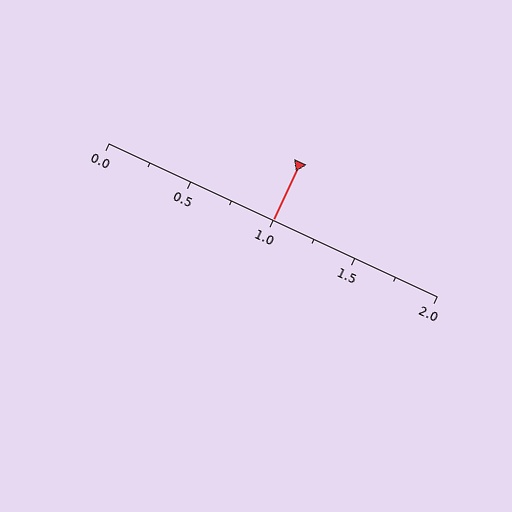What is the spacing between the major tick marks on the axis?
The major ticks are spaced 0.5 apart.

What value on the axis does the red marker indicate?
The marker indicates approximately 1.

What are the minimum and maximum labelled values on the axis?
The axis runs from 0.0 to 2.0.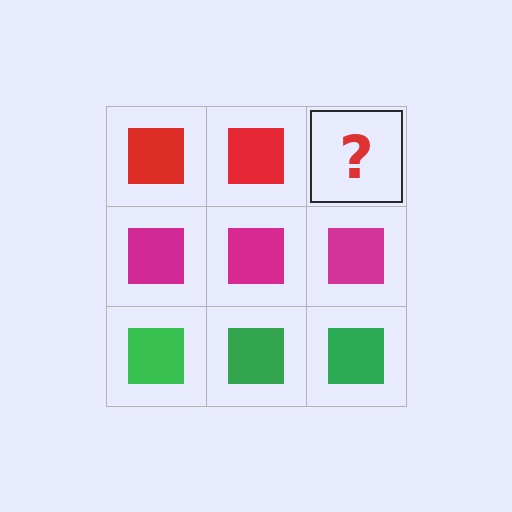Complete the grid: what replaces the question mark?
The question mark should be replaced with a red square.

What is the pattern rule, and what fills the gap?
The rule is that each row has a consistent color. The gap should be filled with a red square.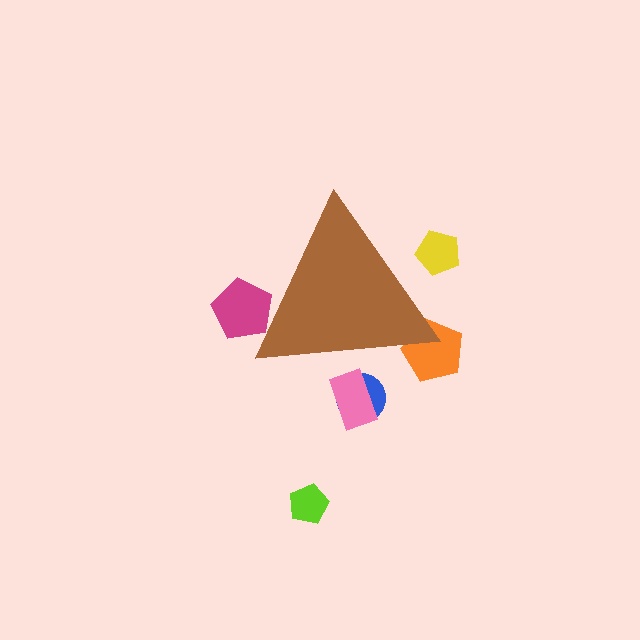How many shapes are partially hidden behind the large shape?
5 shapes are partially hidden.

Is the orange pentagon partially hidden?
Yes, the orange pentagon is partially hidden behind the brown triangle.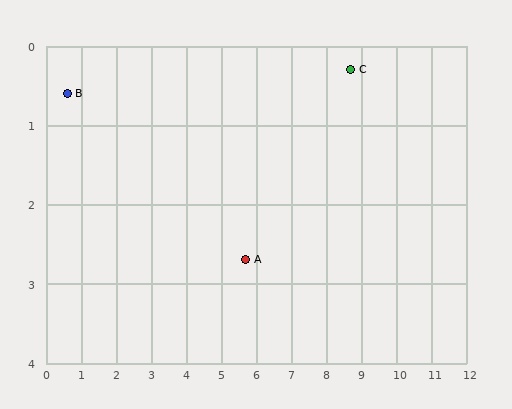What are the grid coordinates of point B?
Point B is at approximately (0.6, 0.6).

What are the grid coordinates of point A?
Point A is at approximately (5.7, 2.7).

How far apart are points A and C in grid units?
Points A and C are about 3.8 grid units apart.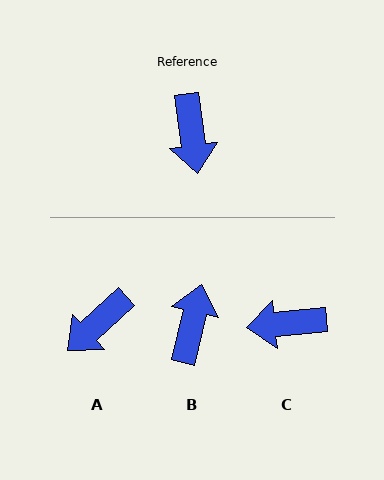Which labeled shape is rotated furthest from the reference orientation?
B, about 159 degrees away.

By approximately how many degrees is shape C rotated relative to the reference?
Approximately 93 degrees clockwise.